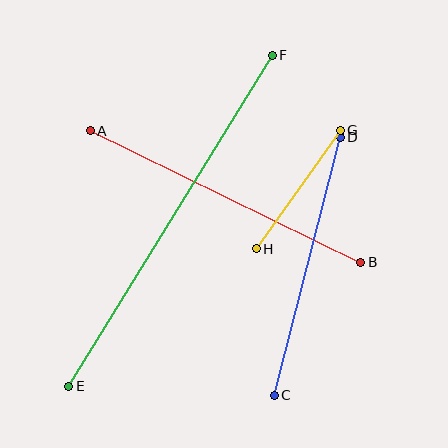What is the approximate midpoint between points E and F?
The midpoint is at approximately (171, 221) pixels.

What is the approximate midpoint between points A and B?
The midpoint is at approximately (225, 197) pixels.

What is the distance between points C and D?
The distance is approximately 266 pixels.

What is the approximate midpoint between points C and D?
The midpoint is at approximately (307, 266) pixels.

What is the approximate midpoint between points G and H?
The midpoint is at approximately (298, 189) pixels.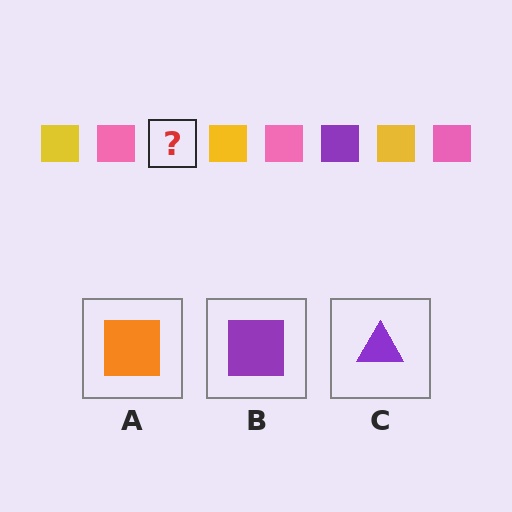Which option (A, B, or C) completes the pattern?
B.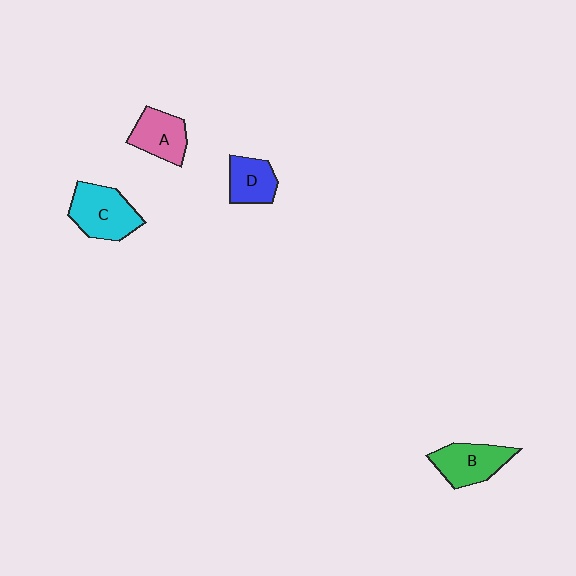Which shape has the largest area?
Shape C (cyan).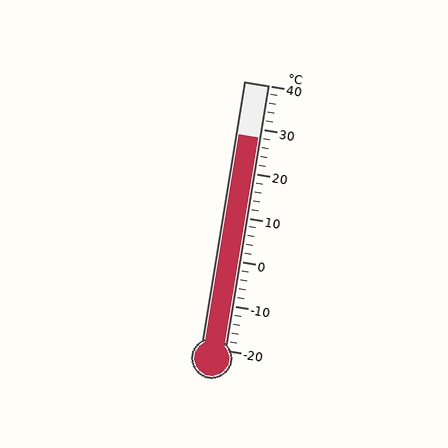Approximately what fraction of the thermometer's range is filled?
The thermometer is filled to approximately 80% of its range.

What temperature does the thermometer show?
The thermometer shows approximately 28°C.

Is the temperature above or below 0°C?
The temperature is above 0°C.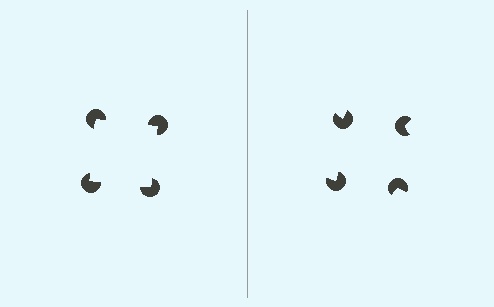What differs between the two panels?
The pac-man discs are positioned identically on both sides; only the wedge orientations differ. On the left they align to a square; on the right they are misaligned.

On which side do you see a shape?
An illusory square appears on the left side. On the right side the wedge cuts are rotated, so no coherent shape forms.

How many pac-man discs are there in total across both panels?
8 — 4 on each side.